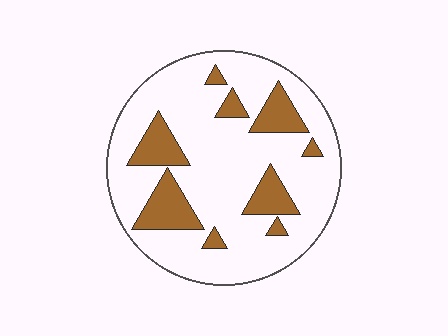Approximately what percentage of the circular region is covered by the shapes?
Approximately 20%.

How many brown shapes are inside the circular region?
9.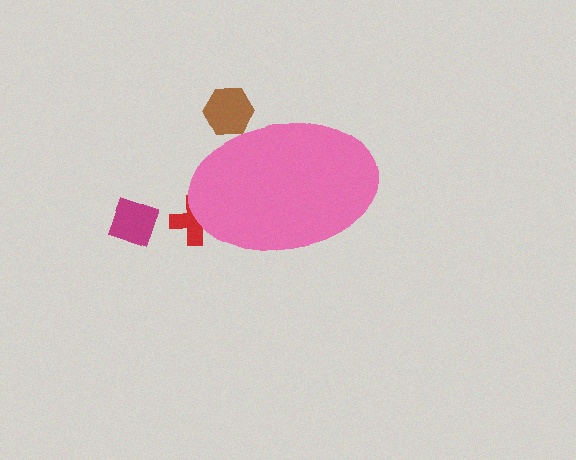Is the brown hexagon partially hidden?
Yes, the brown hexagon is partially hidden behind the pink ellipse.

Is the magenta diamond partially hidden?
No, the magenta diamond is fully visible.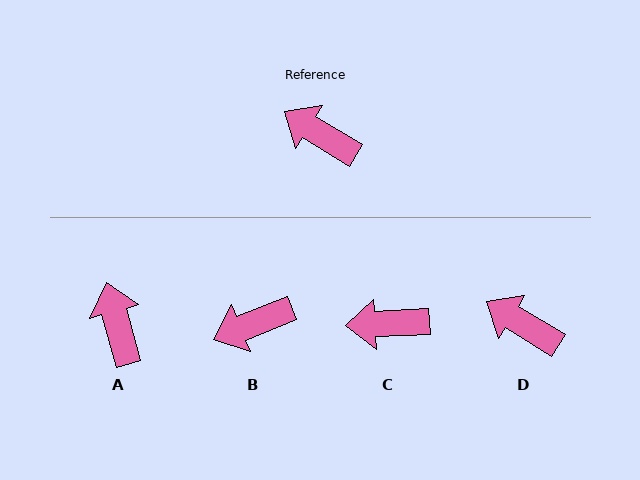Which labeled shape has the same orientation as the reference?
D.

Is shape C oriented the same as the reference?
No, it is off by about 35 degrees.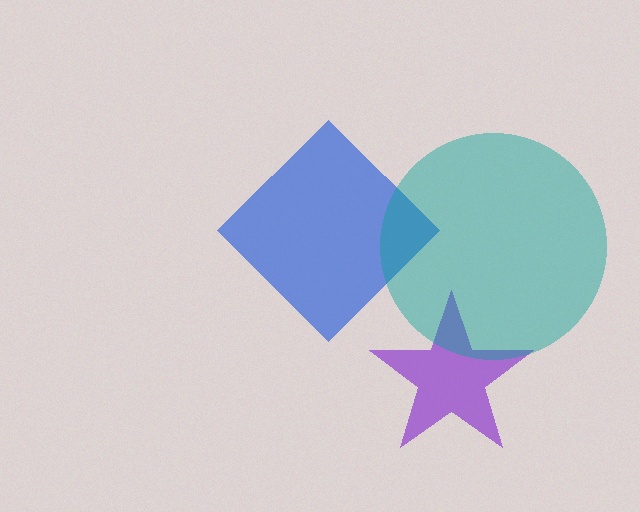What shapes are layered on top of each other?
The layered shapes are: a blue diamond, a purple star, a teal circle.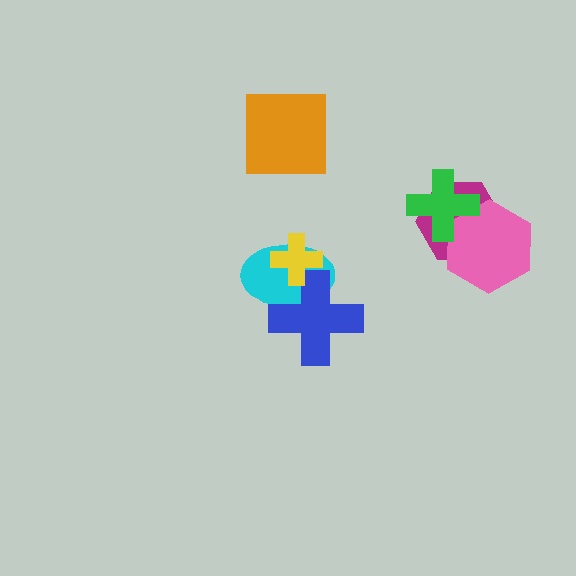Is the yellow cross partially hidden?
No, no other shape covers it.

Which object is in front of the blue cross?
The yellow cross is in front of the blue cross.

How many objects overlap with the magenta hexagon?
2 objects overlap with the magenta hexagon.